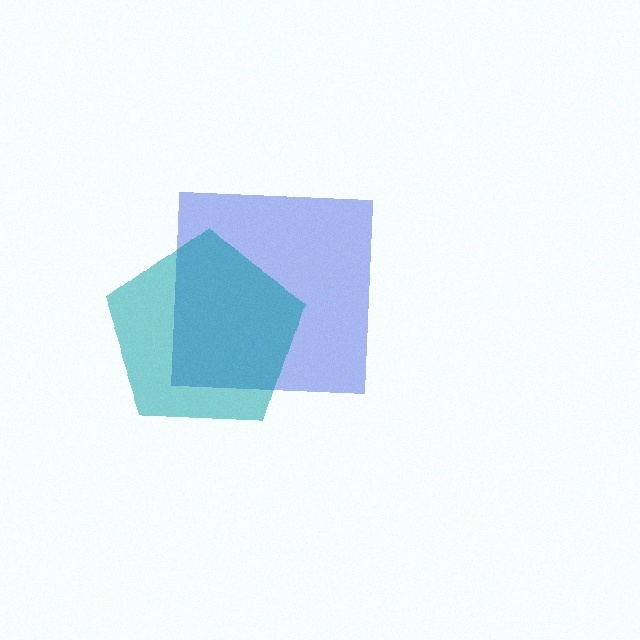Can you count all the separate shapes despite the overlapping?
Yes, there are 2 separate shapes.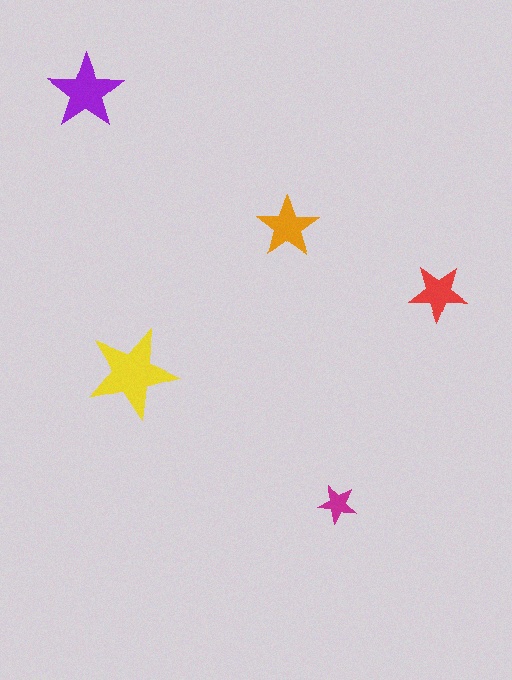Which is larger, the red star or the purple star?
The purple one.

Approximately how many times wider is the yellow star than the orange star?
About 1.5 times wider.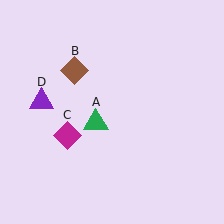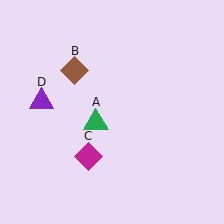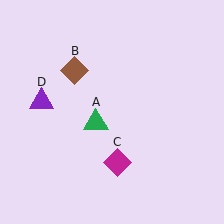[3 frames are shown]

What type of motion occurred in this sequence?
The magenta diamond (object C) rotated counterclockwise around the center of the scene.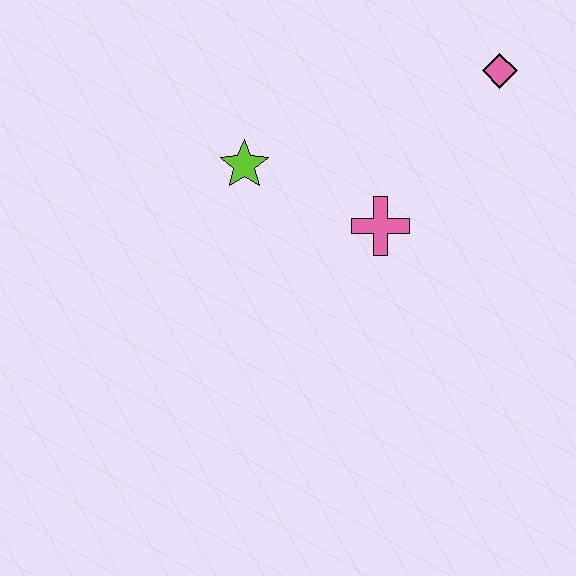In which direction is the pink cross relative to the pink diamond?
The pink cross is below the pink diamond.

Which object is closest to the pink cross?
The lime star is closest to the pink cross.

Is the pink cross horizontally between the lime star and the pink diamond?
Yes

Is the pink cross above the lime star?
No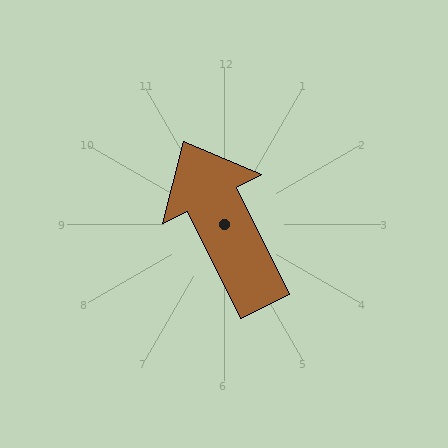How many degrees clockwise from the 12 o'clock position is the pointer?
Approximately 334 degrees.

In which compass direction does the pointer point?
Northwest.